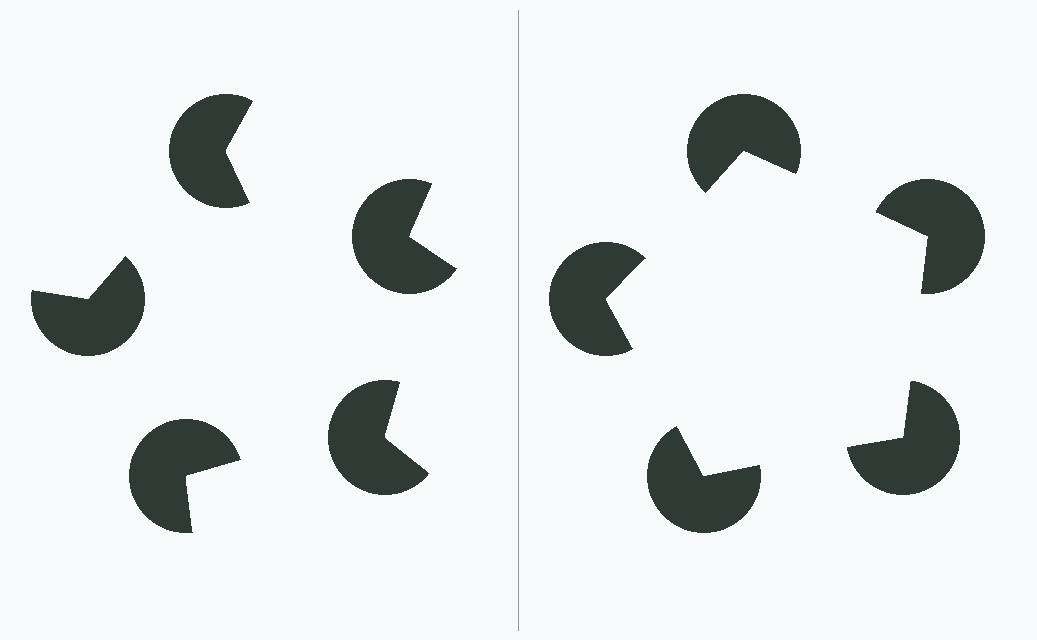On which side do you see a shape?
An illusory pentagon appears on the right side. On the left side the wedge cuts are rotated, so no coherent shape forms.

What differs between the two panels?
The pac-man discs are positioned identically on both sides; only the wedge orientations differ. On the right they align to a pentagon; on the left they are misaligned.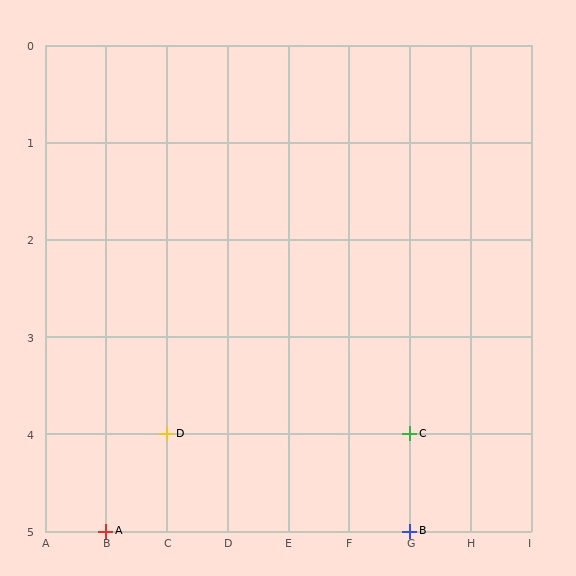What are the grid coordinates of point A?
Point A is at grid coordinates (B, 5).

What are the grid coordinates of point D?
Point D is at grid coordinates (C, 4).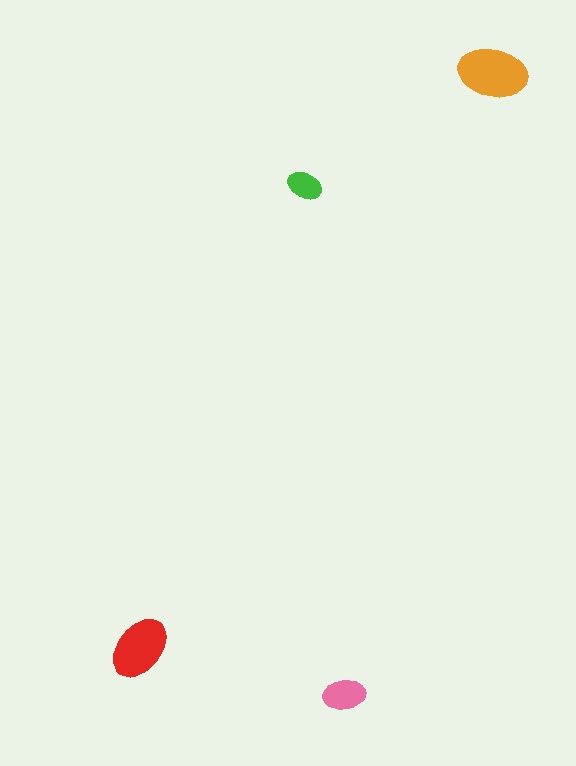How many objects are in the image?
There are 4 objects in the image.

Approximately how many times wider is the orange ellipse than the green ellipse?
About 2 times wider.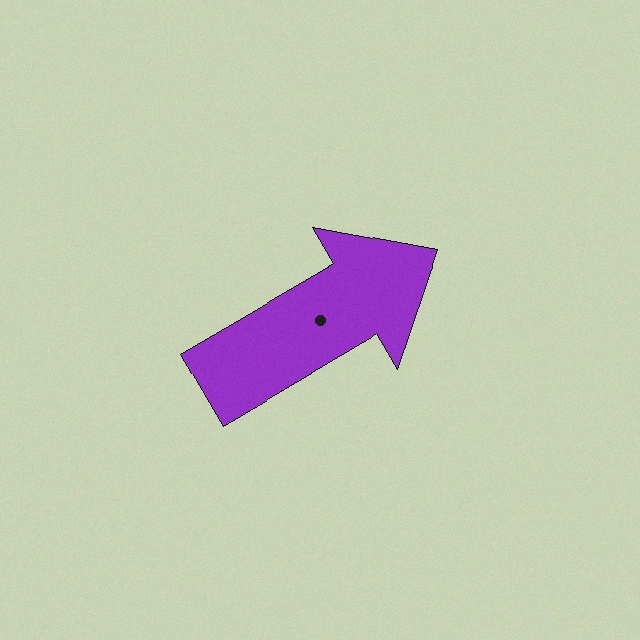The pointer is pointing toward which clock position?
Roughly 2 o'clock.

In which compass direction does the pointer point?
Northeast.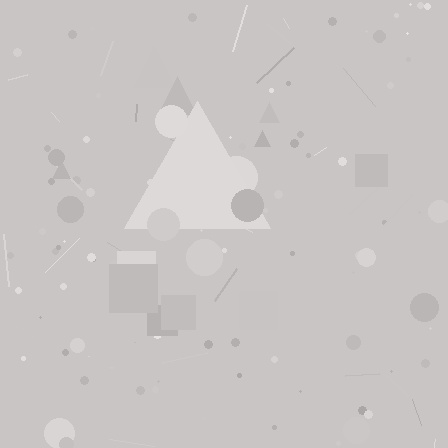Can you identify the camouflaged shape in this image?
The camouflaged shape is a triangle.